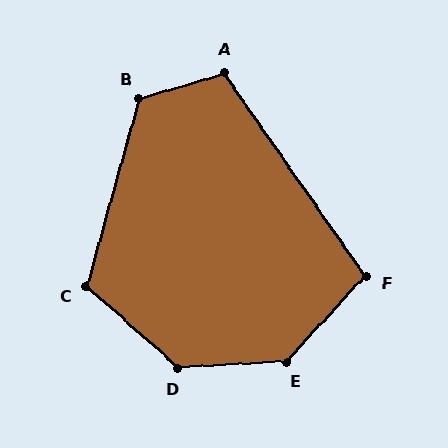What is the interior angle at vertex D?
Approximately 135 degrees (obtuse).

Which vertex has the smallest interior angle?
F, at approximately 102 degrees.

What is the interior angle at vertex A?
Approximately 108 degrees (obtuse).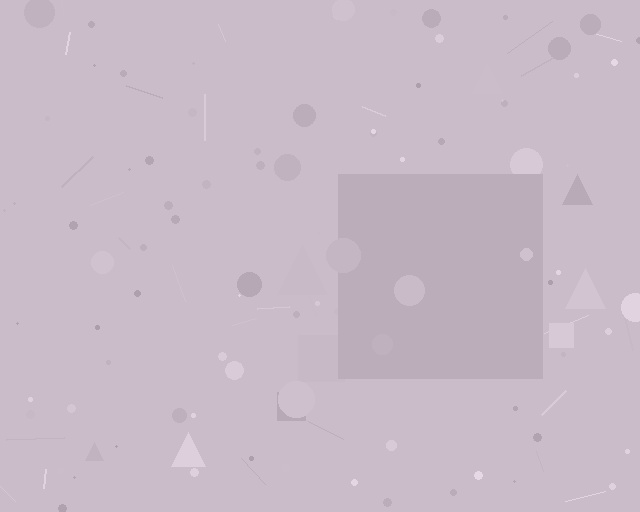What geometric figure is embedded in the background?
A square is embedded in the background.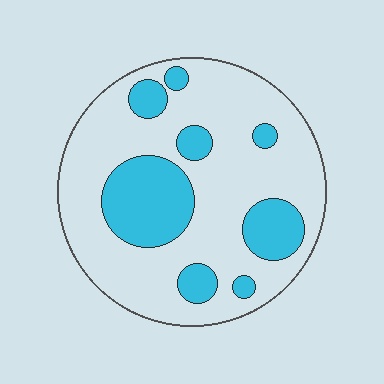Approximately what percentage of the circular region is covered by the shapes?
Approximately 25%.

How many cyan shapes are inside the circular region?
8.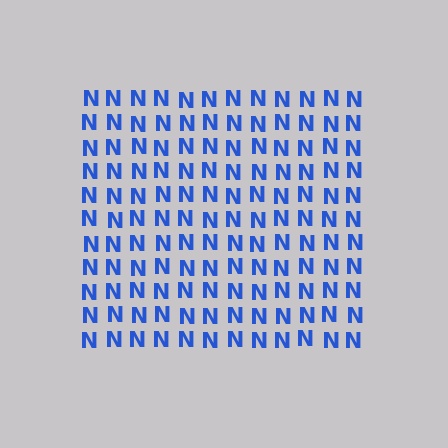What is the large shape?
The large shape is a square.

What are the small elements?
The small elements are letter N's.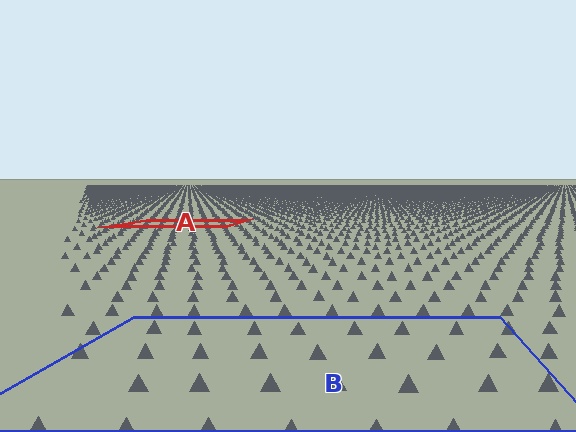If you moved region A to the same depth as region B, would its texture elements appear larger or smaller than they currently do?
They would appear larger. At a closer depth, the same texture elements are projected at a bigger on-screen size.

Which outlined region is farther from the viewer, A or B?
Region A is farther from the viewer — the texture elements inside it appear smaller and more densely packed.